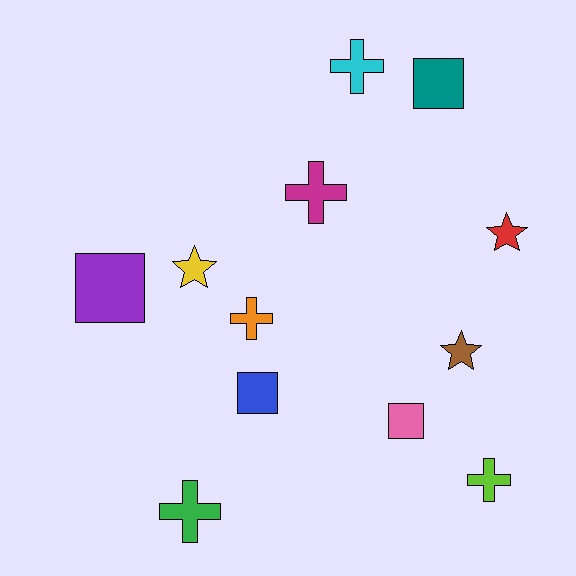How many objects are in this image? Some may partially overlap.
There are 12 objects.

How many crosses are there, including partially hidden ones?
There are 5 crosses.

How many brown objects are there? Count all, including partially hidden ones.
There is 1 brown object.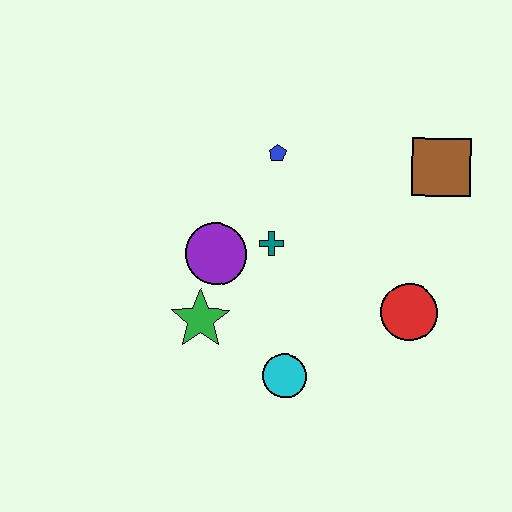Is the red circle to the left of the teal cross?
No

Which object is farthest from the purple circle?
The brown square is farthest from the purple circle.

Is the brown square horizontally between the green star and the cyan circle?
No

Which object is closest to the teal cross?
The purple circle is closest to the teal cross.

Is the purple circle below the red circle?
No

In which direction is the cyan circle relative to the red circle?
The cyan circle is to the left of the red circle.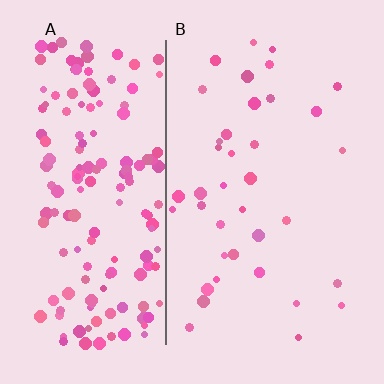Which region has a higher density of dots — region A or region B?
A (the left).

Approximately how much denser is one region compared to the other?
Approximately 4.4× — region A over region B.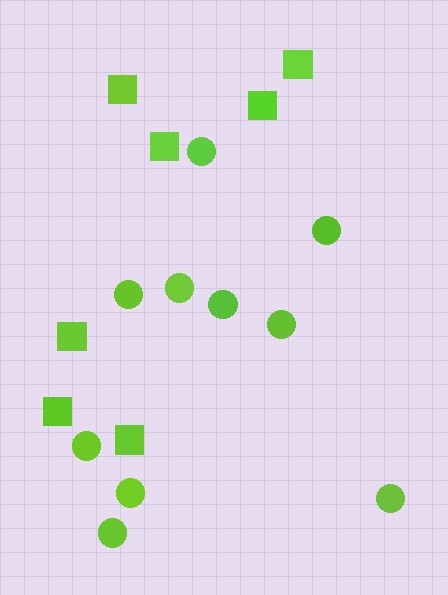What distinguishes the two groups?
There are 2 groups: one group of squares (7) and one group of circles (10).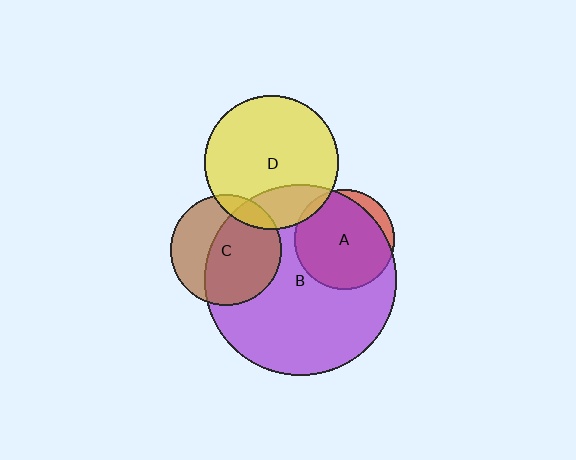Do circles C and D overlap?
Yes.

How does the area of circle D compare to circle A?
Approximately 1.8 times.